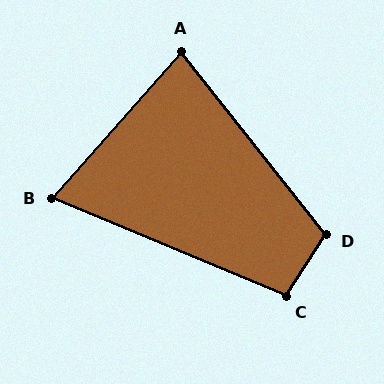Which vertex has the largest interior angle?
D, at approximately 109 degrees.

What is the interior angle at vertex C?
Approximately 100 degrees (obtuse).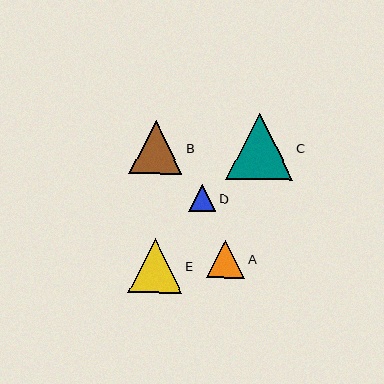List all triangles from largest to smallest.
From largest to smallest: C, E, B, A, D.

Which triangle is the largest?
Triangle C is the largest with a size of approximately 66 pixels.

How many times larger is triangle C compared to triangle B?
Triangle C is approximately 1.2 times the size of triangle B.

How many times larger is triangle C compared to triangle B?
Triangle C is approximately 1.2 times the size of triangle B.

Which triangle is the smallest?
Triangle D is the smallest with a size of approximately 27 pixels.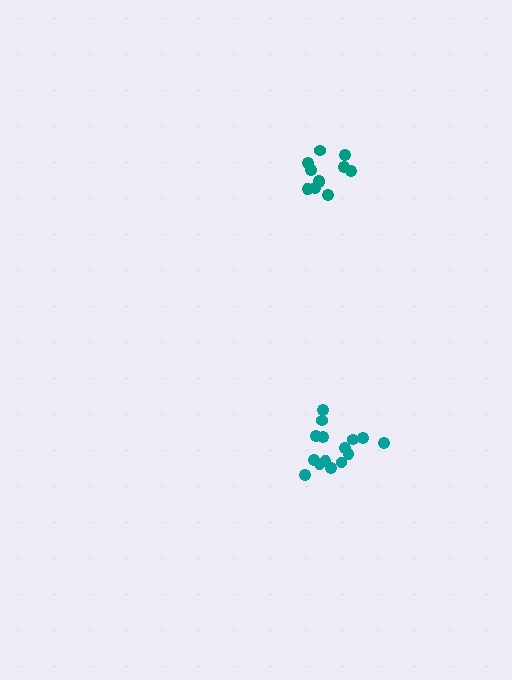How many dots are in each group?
Group 1: 12 dots, Group 2: 15 dots (27 total).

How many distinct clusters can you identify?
There are 2 distinct clusters.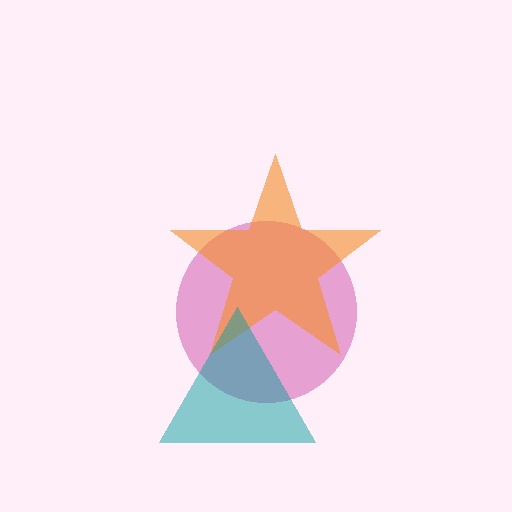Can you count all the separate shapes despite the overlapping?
Yes, there are 3 separate shapes.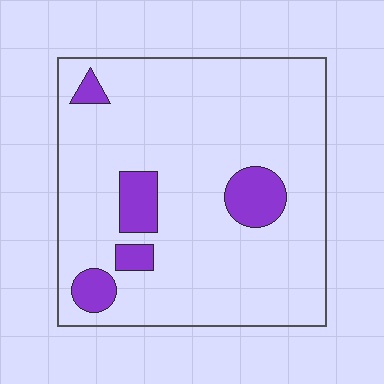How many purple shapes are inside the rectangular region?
5.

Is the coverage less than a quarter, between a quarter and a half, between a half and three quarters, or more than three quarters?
Less than a quarter.